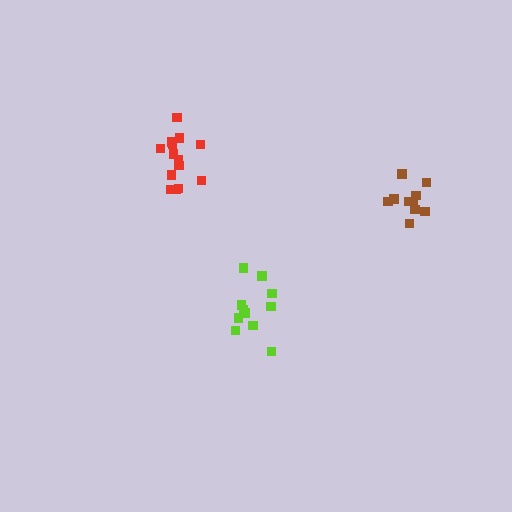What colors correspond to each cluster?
The clusters are colored: lime, red, brown.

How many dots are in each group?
Group 1: 11 dots, Group 2: 14 dots, Group 3: 10 dots (35 total).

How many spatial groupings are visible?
There are 3 spatial groupings.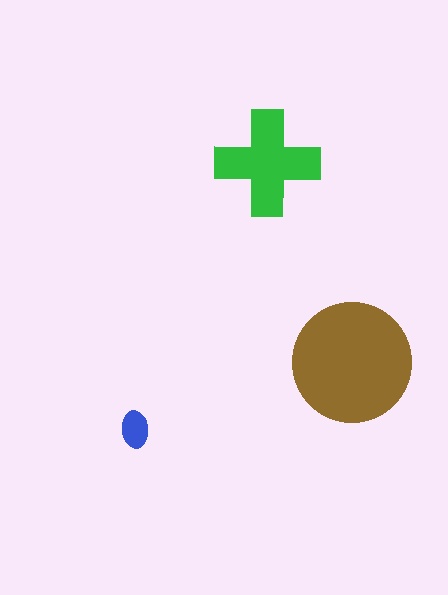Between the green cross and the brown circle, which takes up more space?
The brown circle.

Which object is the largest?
The brown circle.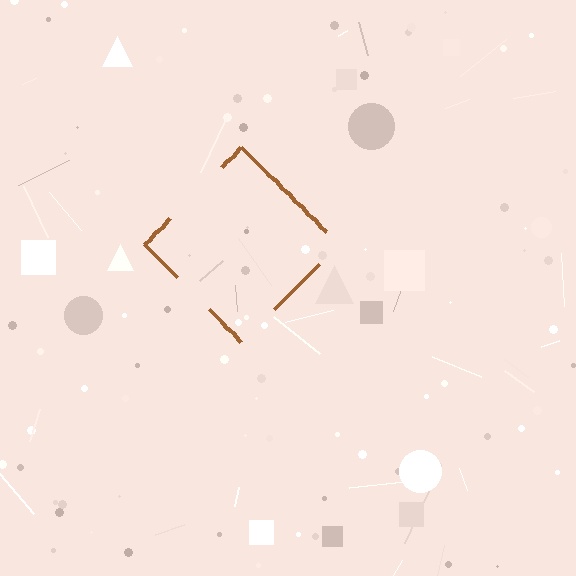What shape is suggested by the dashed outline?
The dashed outline suggests a diamond.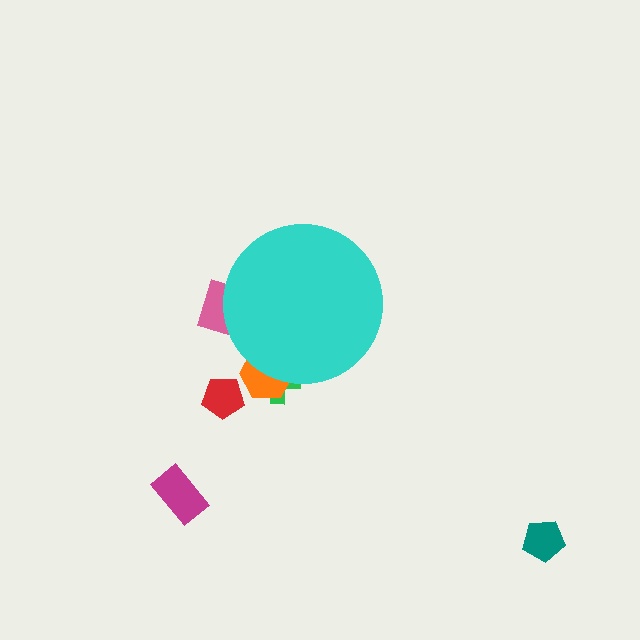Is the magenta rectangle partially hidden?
No, the magenta rectangle is fully visible.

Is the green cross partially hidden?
Yes, the green cross is partially hidden behind the cyan circle.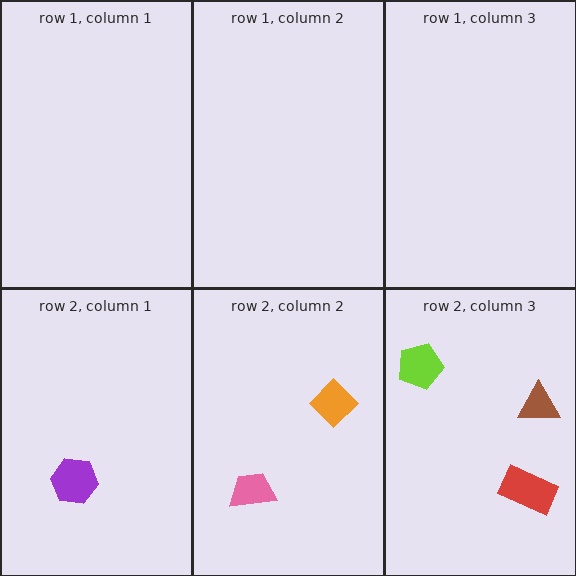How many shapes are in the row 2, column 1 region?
1.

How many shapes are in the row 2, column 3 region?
3.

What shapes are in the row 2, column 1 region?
The purple hexagon.